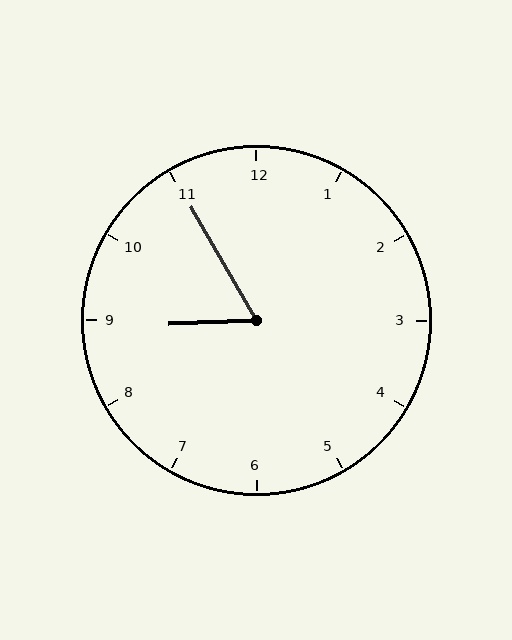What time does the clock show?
8:55.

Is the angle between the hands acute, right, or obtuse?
It is acute.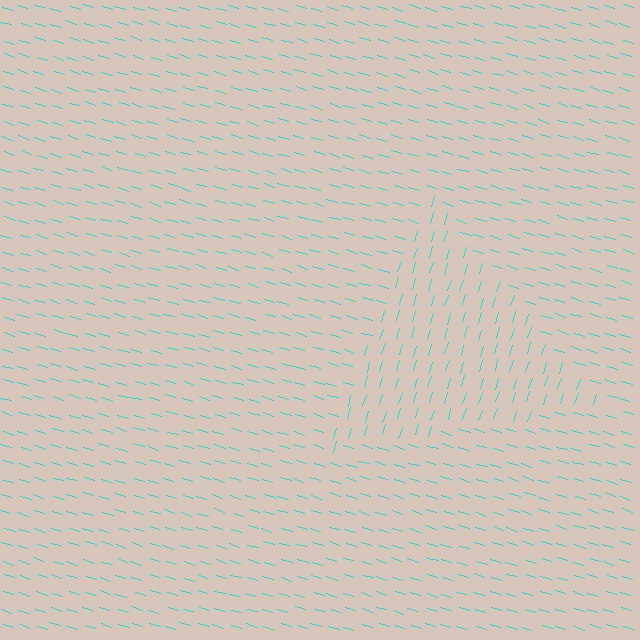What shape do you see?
I see a triangle.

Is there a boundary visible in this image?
Yes, there is a texture boundary formed by a change in line orientation.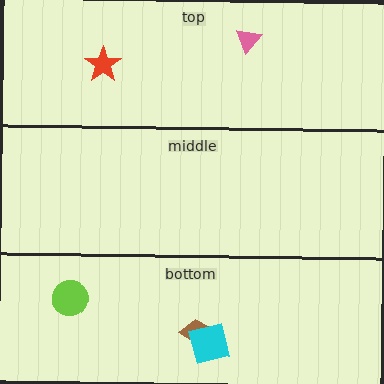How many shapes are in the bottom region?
3.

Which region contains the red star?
The top region.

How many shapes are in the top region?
2.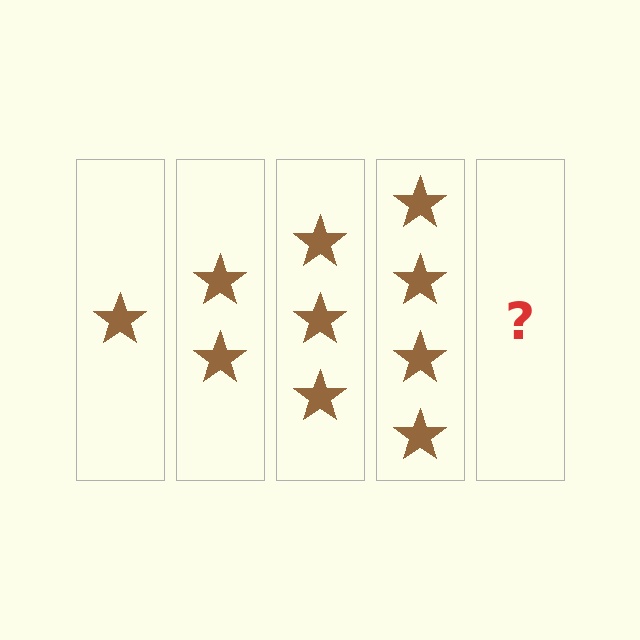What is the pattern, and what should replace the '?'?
The pattern is that each step adds one more star. The '?' should be 5 stars.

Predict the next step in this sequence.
The next step is 5 stars.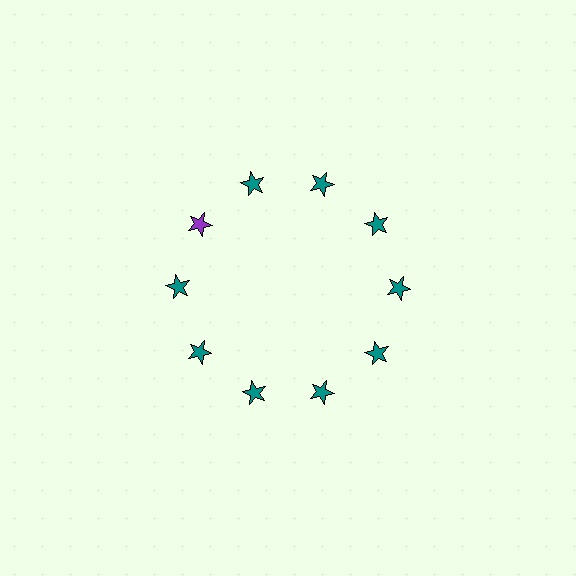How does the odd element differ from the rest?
It has a different color: purple instead of teal.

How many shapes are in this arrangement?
There are 10 shapes arranged in a ring pattern.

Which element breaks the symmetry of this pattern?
The purple star at roughly the 10 o'clock position breaks the symmetry. All other shapes are teal stars.